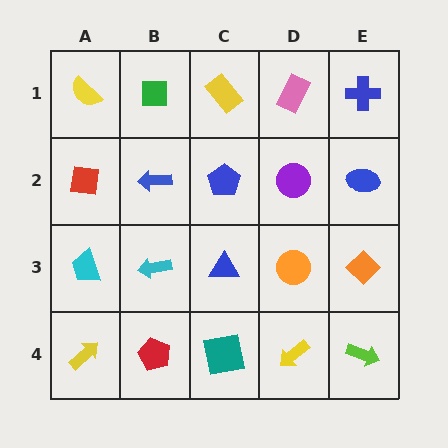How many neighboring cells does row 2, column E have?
3.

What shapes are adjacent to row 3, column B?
A blue arrow (row 2, column B), a red pentagon (row 4, column B), a cyan trapezoid (row 3, column A), a blue triangle (row 3, column C).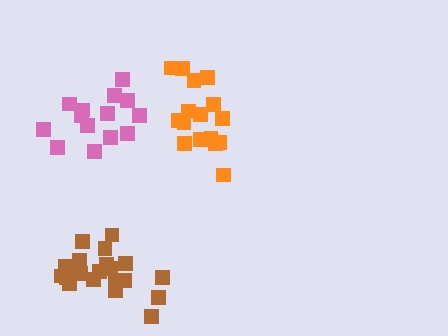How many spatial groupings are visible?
There are 3 spatial groupings.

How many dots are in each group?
Group 1: 15 dots, Group 2: 20 dots, Group 3: 16 dots (51 total).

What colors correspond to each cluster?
The clusters are colored: pink, brown, orange.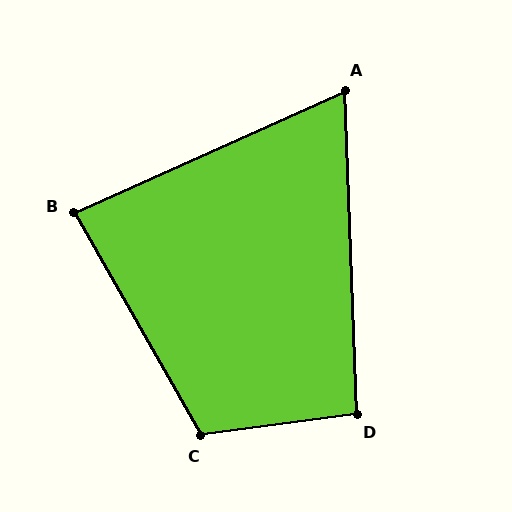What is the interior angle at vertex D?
Approximately 96 degrees (obtuse).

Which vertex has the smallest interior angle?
A, at approximately 68 degrees.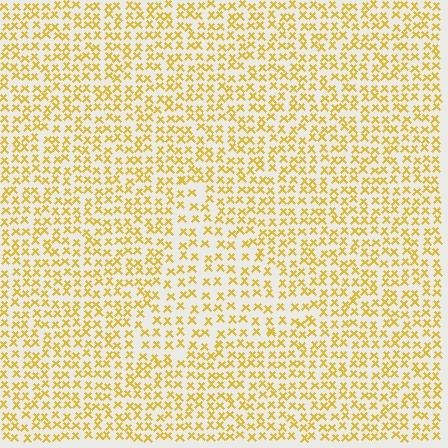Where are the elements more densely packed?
The elements are more densely packed outside the triangle boundary.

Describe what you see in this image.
The image contains small yellow elements arranged at two different densities. A triangle-shaped region is visible where the elements are less densely packed than the surrounding area.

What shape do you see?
I see a triangle.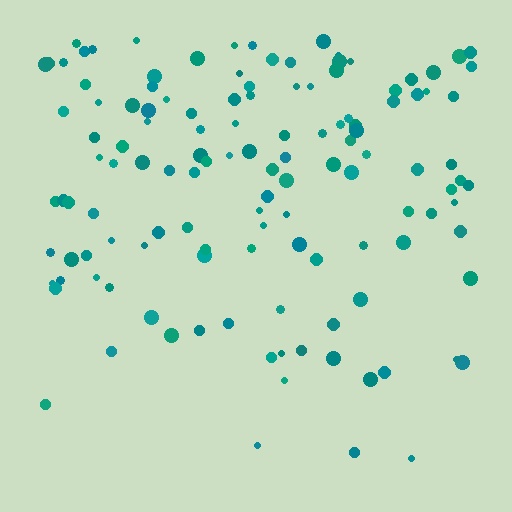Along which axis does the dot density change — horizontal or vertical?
Vertical.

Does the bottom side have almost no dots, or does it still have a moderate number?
Still a moderate number, just noticeably fewer than the top.